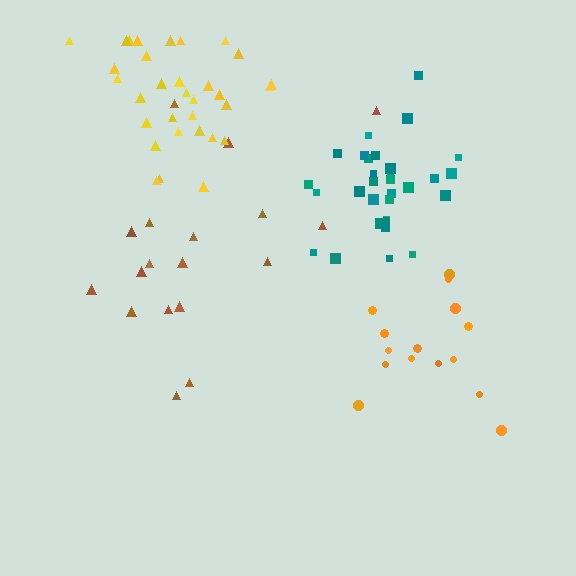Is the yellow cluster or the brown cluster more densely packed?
Yellow.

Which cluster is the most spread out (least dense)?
Brown.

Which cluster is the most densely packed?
Teal.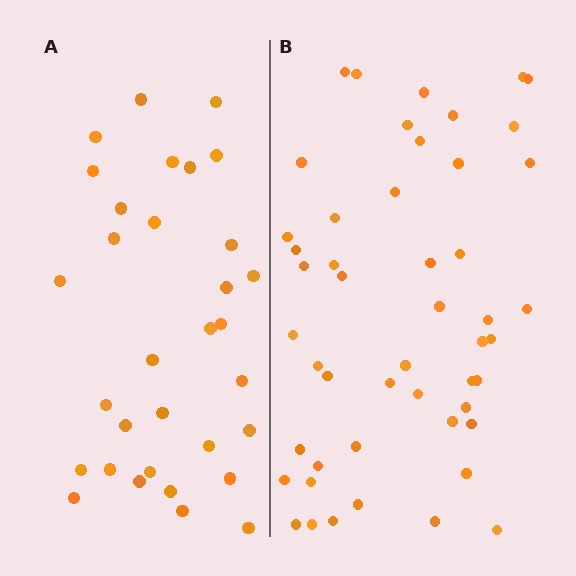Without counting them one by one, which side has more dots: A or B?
Region B (the right region) has more dots.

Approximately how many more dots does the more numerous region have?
Region B has approximately 15 more dots than region A.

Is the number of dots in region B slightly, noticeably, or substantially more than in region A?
Region B has substantially more. The ratio is roughly 1.5 to 1.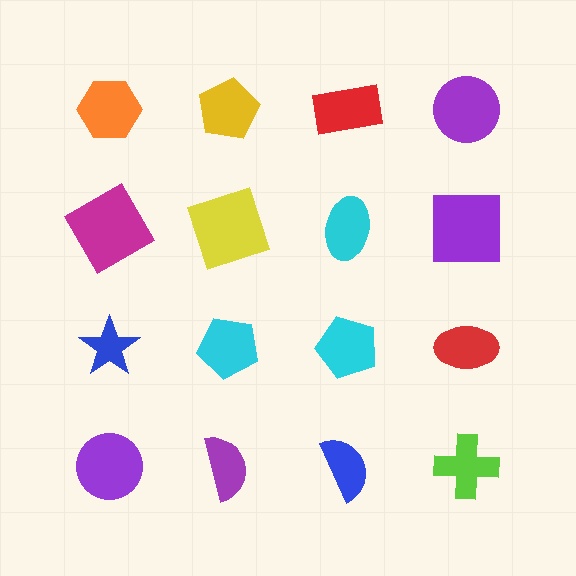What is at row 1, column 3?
A red rectangle.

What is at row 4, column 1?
A purple circle.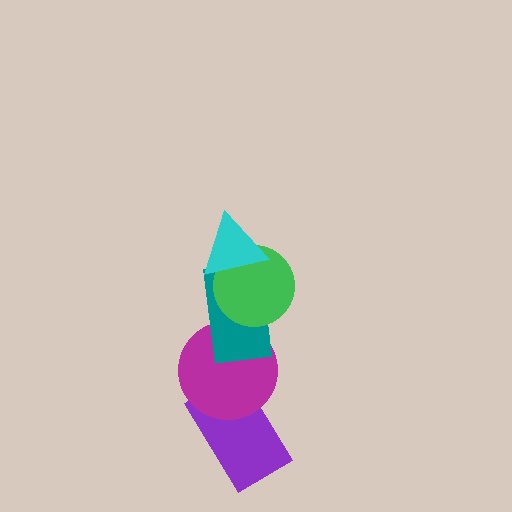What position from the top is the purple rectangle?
The purple rectangle is 5th from the top.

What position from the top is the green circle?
The green circle is 2nd from the top.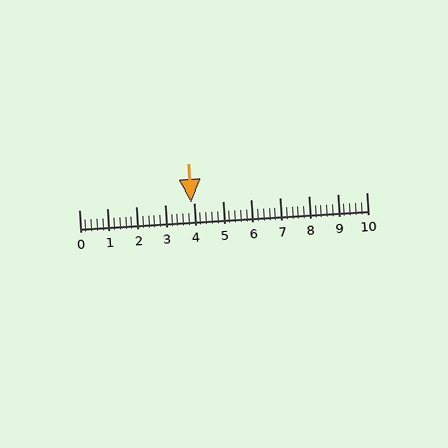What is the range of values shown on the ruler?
The ruler shows values from 0 to 10.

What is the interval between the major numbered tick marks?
The major tick marks are spaced 1 units apart.